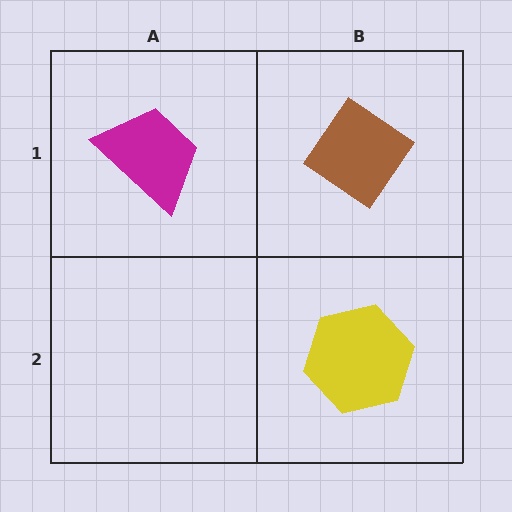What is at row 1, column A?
A magenta trapezoid.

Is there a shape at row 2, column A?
No, that cell is empty.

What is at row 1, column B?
A brown diamond.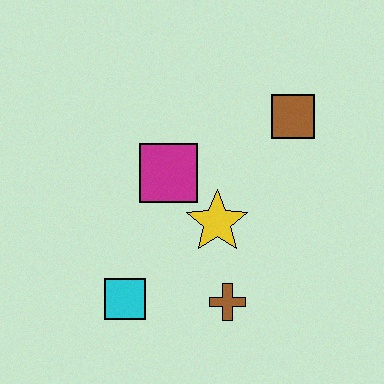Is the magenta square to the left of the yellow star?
Yes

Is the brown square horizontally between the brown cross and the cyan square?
No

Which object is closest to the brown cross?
The yellow star is closest to the brown cross.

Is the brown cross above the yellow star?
No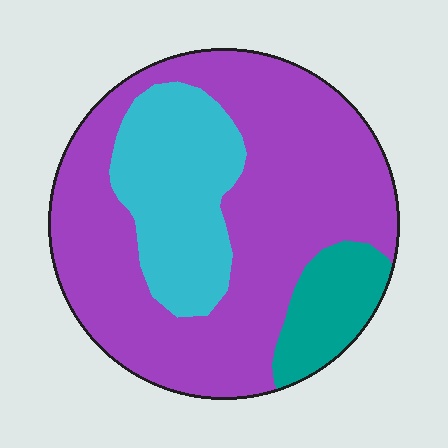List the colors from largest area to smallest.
From largest to smallest: purple, cyan, teal.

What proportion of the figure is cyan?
Cyan takes up about one quarter (1/4) of the figure.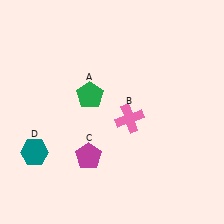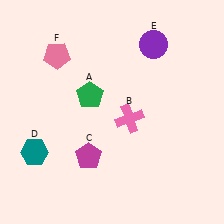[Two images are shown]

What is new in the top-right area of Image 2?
A purple circle (E) was added in the top-right area of Image 2.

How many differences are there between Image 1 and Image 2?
There are 2 differences between the two images.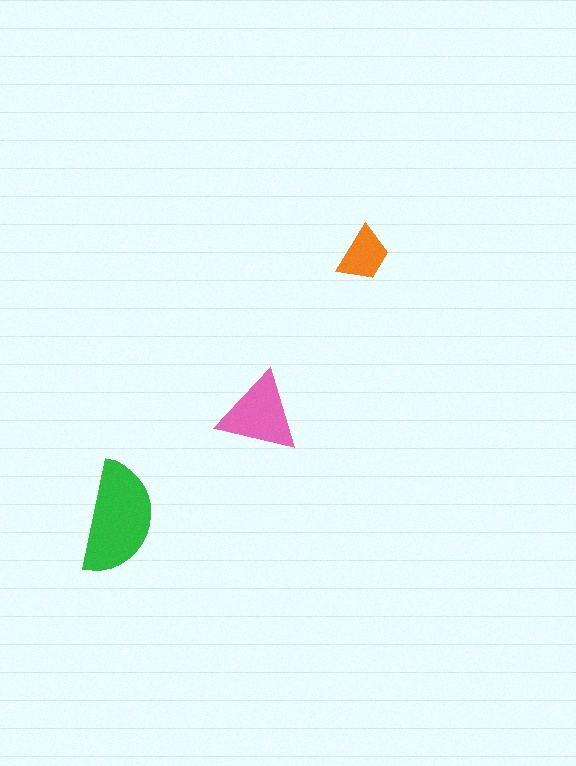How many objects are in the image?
There are 3 objects in the image.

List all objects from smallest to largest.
The orange trapezoid, the pink triangle, the green semicircle.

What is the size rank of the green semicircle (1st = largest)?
1st.